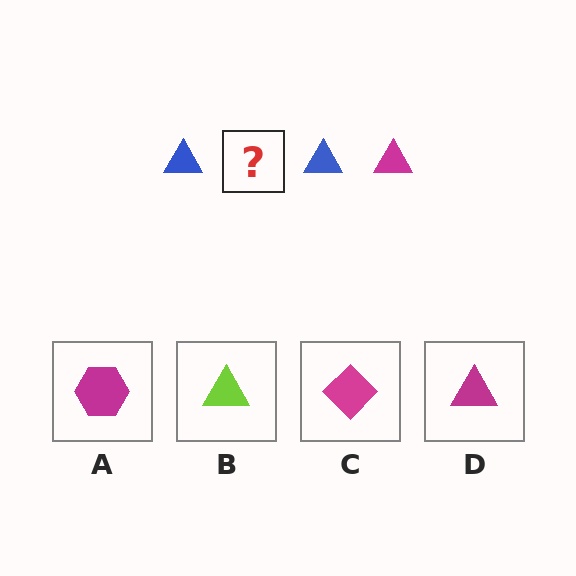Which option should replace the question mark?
Option D.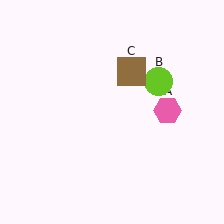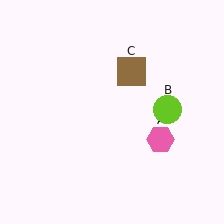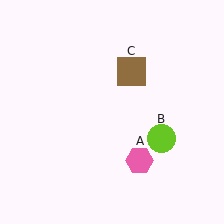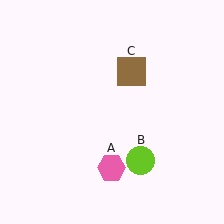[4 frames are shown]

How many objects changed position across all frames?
2 objects changed position: pink hexagon (object A), lime circle (object B).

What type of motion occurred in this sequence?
The pink hexagon (object A), lime circle (object B) rotated clockwise around the center of the scene.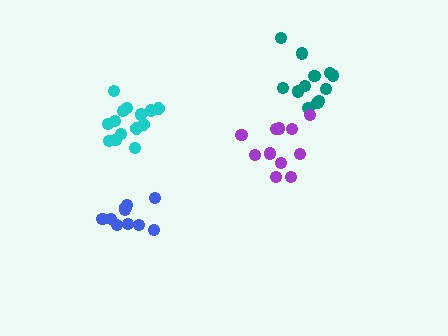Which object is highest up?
The teal cluster is topmost.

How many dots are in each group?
Group 1: 14 dots, Group 2: 12 dots, Group 3: 10 dots, Group 4: 11 dots (47 total).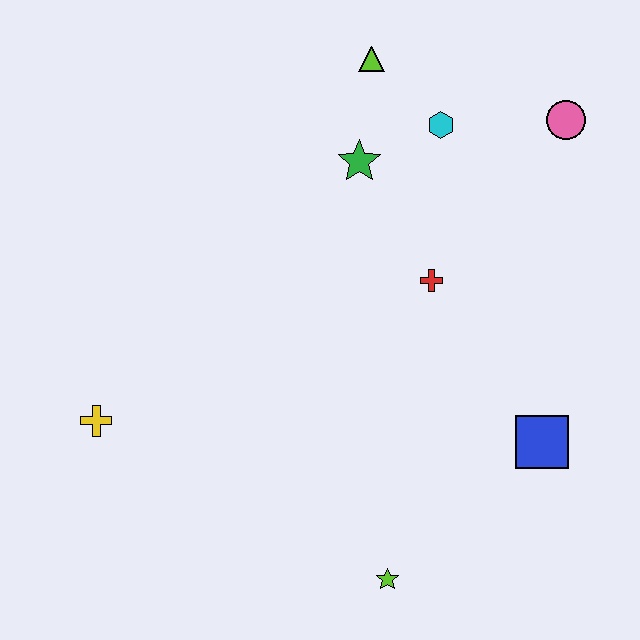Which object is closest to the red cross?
The green star is closest to the red cross.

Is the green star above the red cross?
Yes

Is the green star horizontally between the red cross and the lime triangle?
No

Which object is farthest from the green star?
The lime star is farthest from the green star.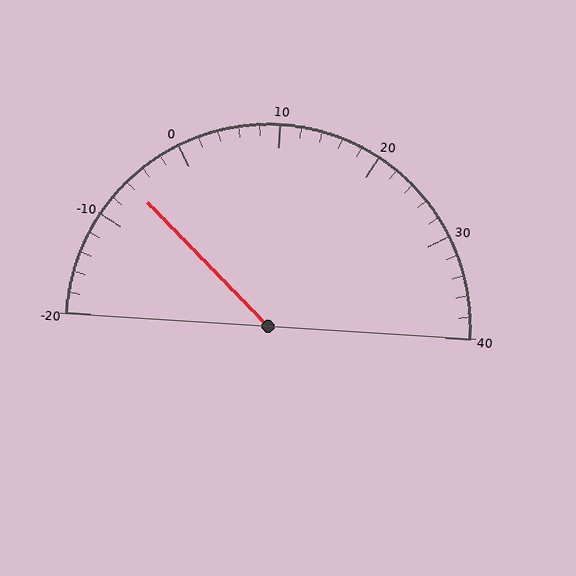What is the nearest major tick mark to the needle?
The nearest major tick mark is -10.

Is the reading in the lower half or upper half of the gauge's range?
The reading is in the lower half of the range (-20 to 40).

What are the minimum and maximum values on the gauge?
The gauge ranges from -20 to 40.